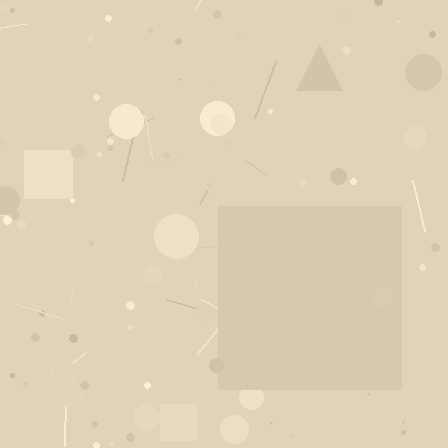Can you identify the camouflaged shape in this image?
The camouflaged shape is a square.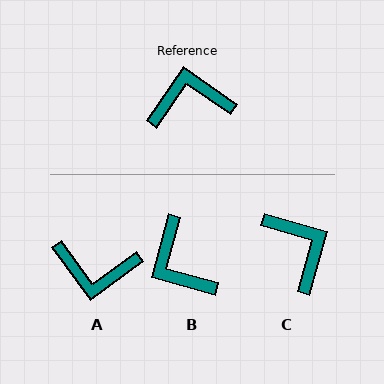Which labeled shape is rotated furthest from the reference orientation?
A, about 161 degrees away.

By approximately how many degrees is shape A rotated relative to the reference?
Approximately 161 degrees counter-clockwise.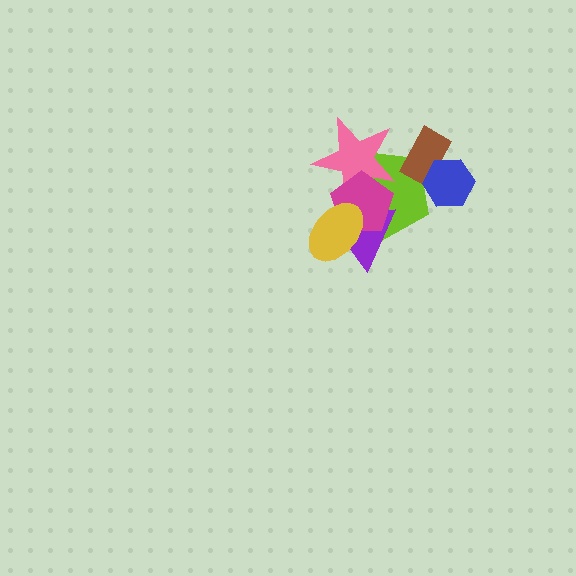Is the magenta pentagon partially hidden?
Yes, it is partially covered by another shape.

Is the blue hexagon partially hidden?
No, no other shape covers it.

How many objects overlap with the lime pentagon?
6 objects overlap with the lime pentagon.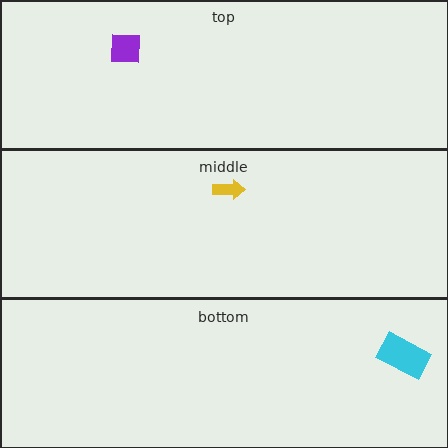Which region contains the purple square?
The top region.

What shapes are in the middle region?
The yellow arrow.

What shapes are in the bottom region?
The cyan rectangle.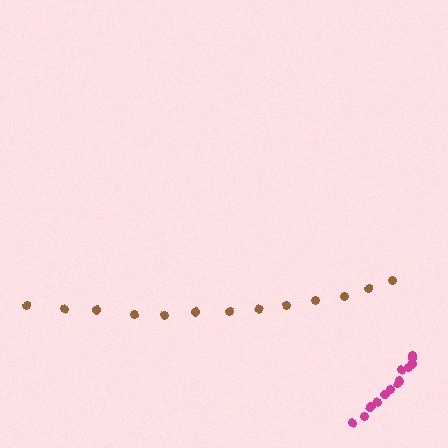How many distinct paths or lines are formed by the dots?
There are 2 distinct paths.